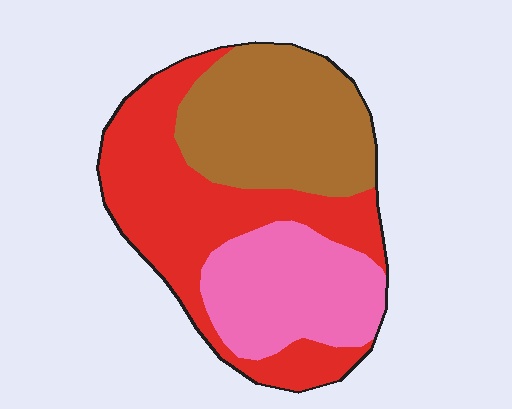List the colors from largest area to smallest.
From largest to smallest: red, brown, pink.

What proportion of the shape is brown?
Brown takes up between a quarter and a half of the shape.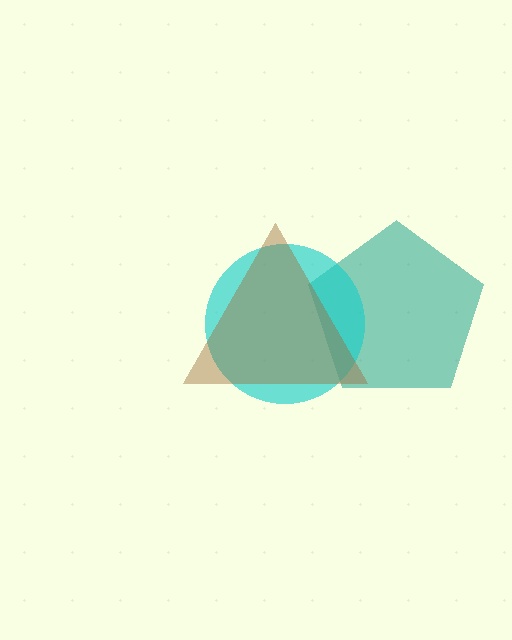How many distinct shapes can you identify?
There are 3 distinct shapes: a teal pentagon, a cyan circle, a brown triangle.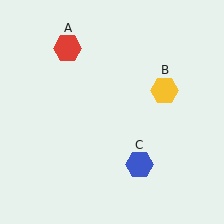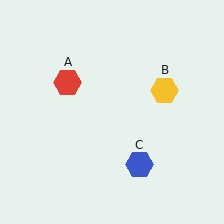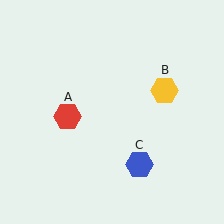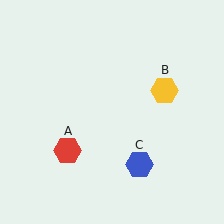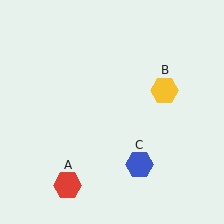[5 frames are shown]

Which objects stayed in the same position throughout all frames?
Yellow hexagon (object B) and blue hexagon (object C) remained stationary.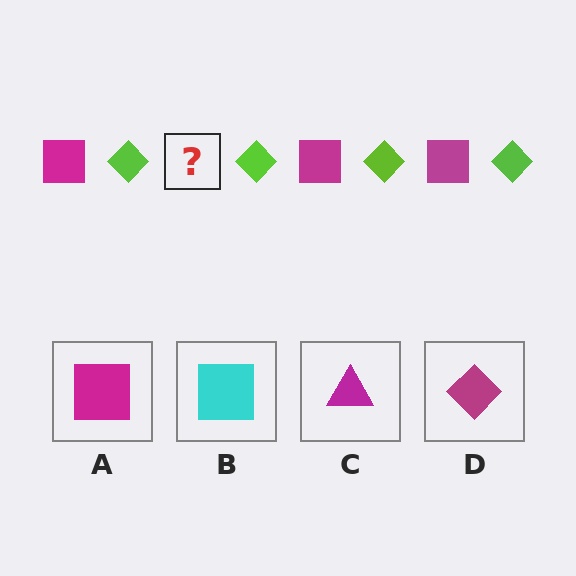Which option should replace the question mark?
Option A.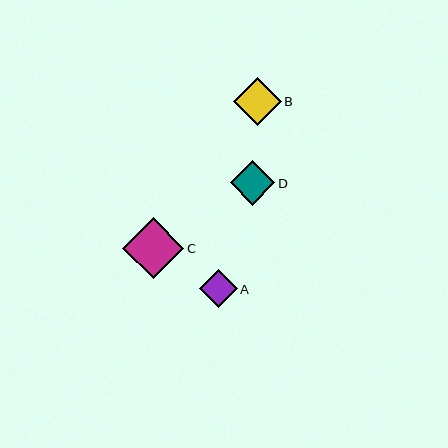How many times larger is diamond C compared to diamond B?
Diamond C is approximately 1.3 times the size of diamond B.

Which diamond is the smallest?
Diamond A is the smallest with a size of approximately 38 pixels.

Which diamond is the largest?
Diamond C is the largest with a size of approximately 61 pixels.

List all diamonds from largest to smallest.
From largest to smallest: C, B, D, A.